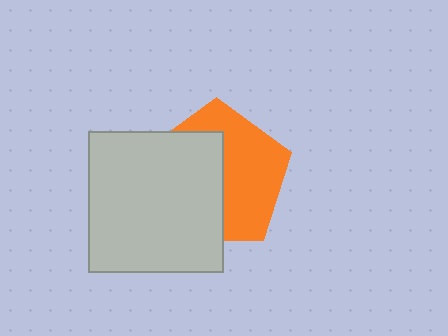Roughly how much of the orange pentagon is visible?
About half of it is visible (roughly 50%).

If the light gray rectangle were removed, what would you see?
You would see the complete orange pentagon.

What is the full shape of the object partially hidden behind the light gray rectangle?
The partially hidden object is an orange pentagon.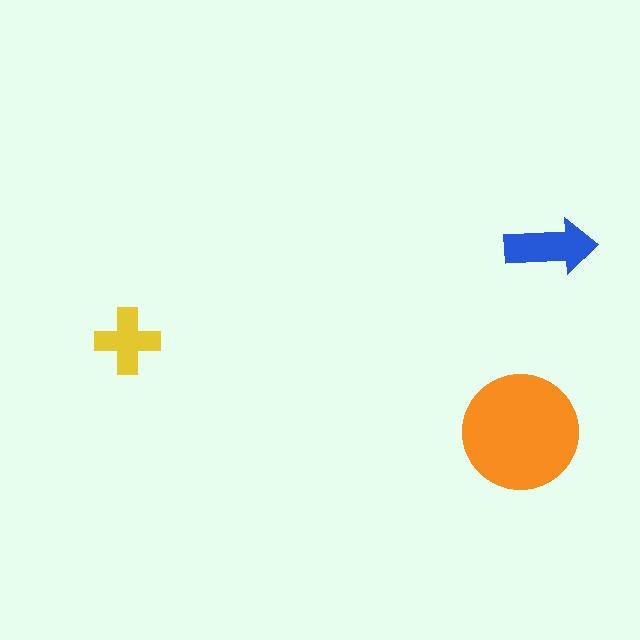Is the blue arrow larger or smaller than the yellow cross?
Larger.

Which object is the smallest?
The yellow cross.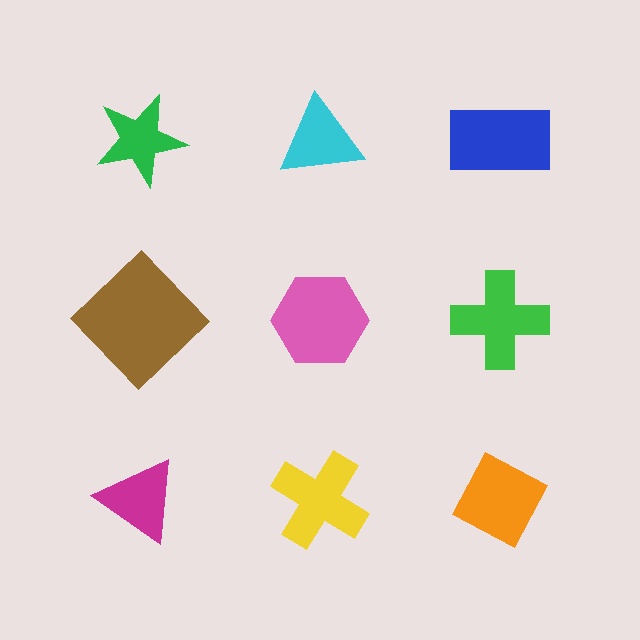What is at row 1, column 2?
A cyan triangle.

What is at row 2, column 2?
A pink hexagon.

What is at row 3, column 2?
A yellow cross.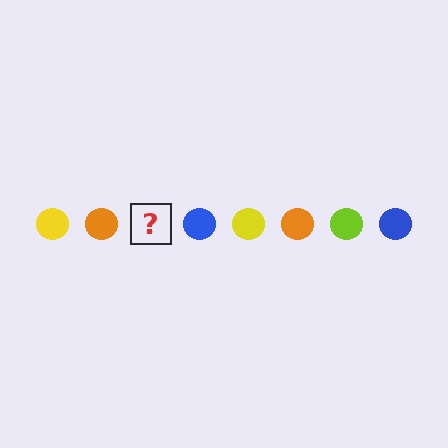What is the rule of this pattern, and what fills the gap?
The rule is that the pattern cycles through yellow, orange, lime, blue circles. The gap should be filled with a lime circle.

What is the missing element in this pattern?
The missing element is a lime circle.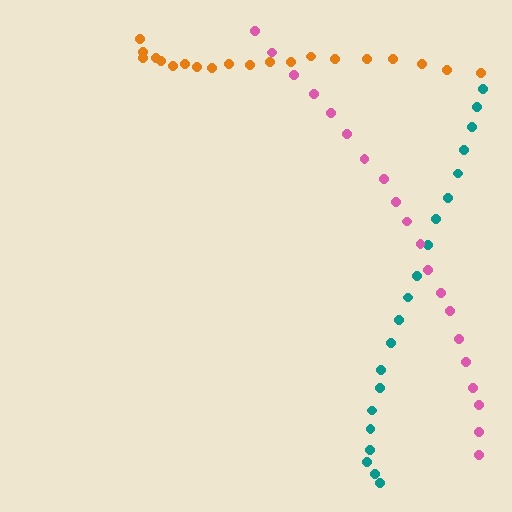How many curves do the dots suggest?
There are 3 distinct paths.